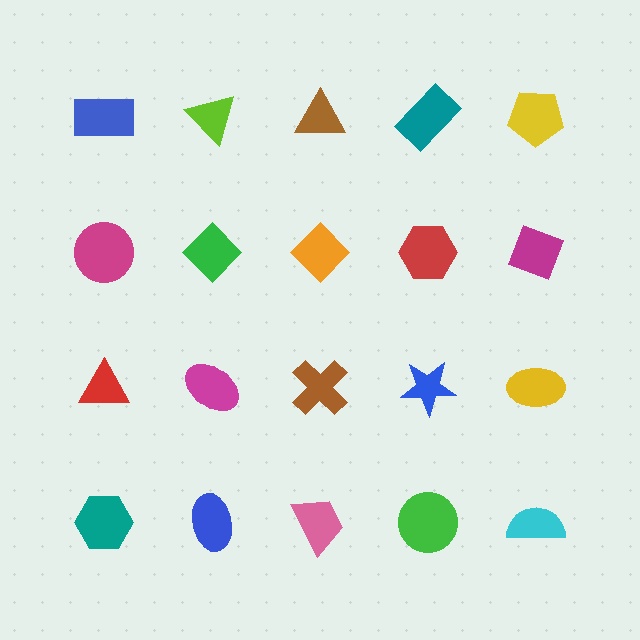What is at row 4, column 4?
A green circle.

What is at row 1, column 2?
A lime triangle.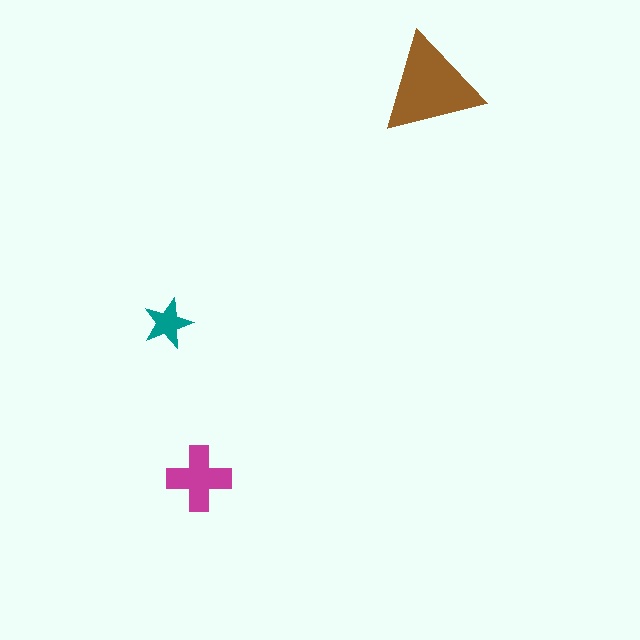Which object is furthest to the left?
The teal star is leftmost.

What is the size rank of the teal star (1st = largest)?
3rd.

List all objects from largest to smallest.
The brown triangle, the magenta cross, the teal star.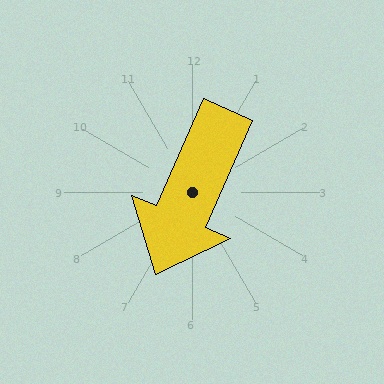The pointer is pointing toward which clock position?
Roughly 7 o'clock.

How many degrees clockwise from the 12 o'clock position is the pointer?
Approximately 204 degrees.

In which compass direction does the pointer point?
Southwest.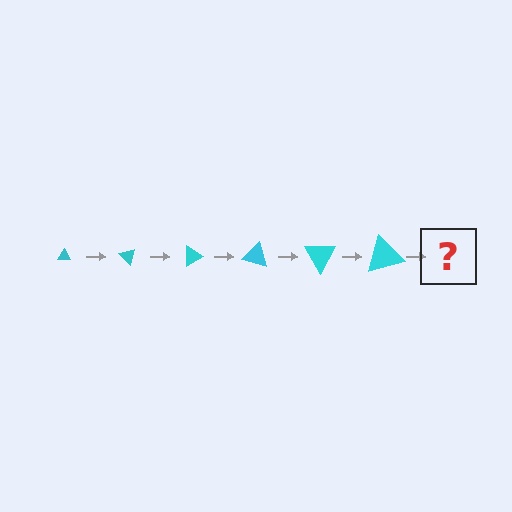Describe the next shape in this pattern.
It should be a triangle, larger than the previous one and rotated 270 degrees from the start.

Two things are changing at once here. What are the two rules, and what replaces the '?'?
The two rules are that the triangle grows larger each step and it rotates 45 degrees each step. The '?' should be a triangle, larger than the previous one and rotated 270 degrees from the start.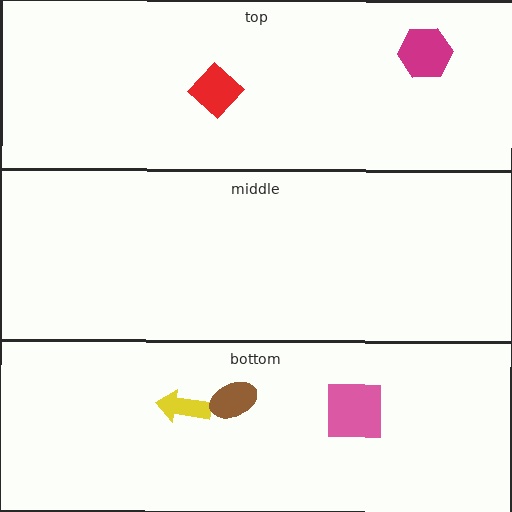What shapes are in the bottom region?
The yellow arrow, the pink square, the brown ellipse.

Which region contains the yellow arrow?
The bottom region.